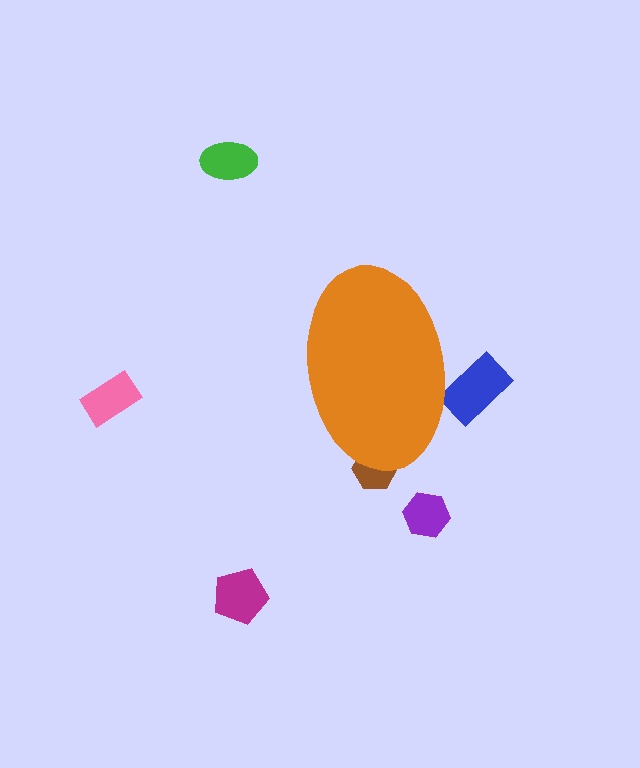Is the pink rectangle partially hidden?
No, the pink rectangle is fully visible.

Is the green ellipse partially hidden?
No, the green ellipse is fully visible.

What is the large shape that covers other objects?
An orange ellipse.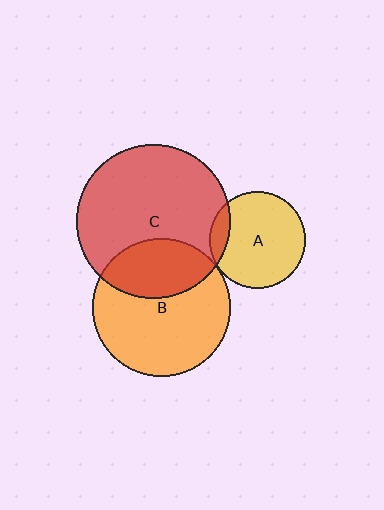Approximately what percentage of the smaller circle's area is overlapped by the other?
Approximately 10%.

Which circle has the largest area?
Circle C (red).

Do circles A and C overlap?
Yes.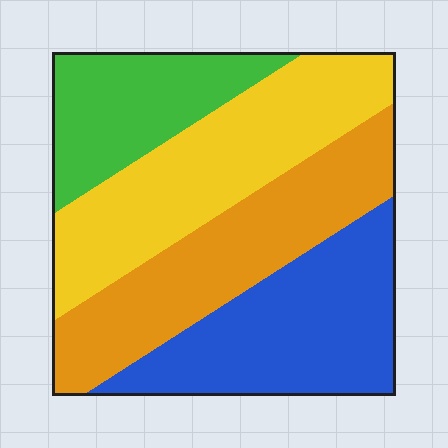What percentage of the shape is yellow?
Yellow takes up about one quarter (1/4) of the shape.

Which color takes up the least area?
Green, at roughly 15%.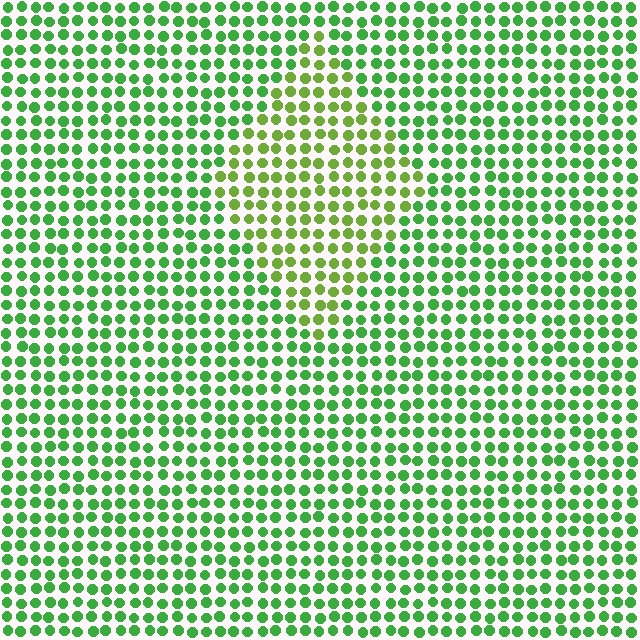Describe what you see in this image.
The image is filled with small green elements in a uniform arrangement. A diamond-shaped region is visible where the elements are tinted to a slightly different hue, forming a subtle color boundary.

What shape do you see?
I see a diamond.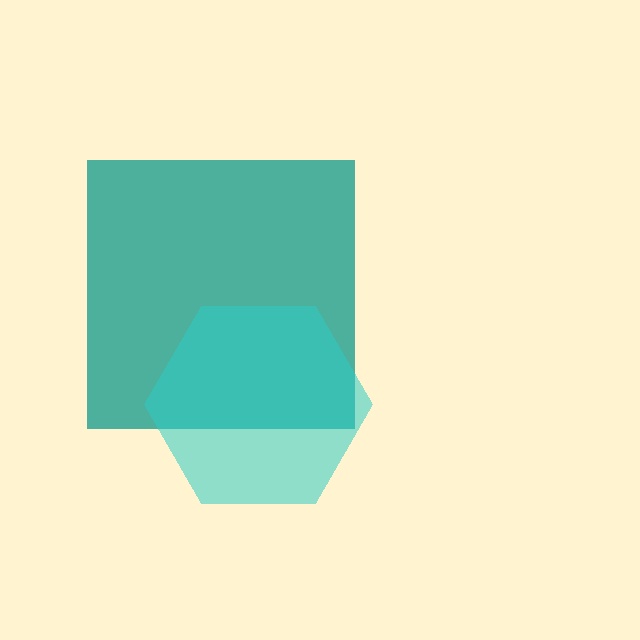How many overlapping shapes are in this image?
There are 2 overlapping shapes in the image.